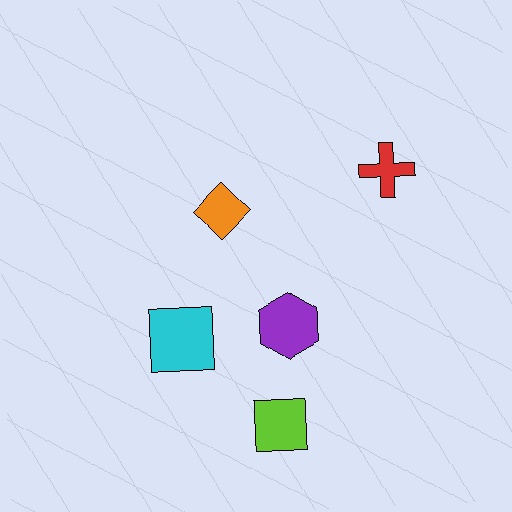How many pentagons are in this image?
There are no pentagons.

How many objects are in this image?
There are 5 objects.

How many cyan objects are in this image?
There is 1 cyan object.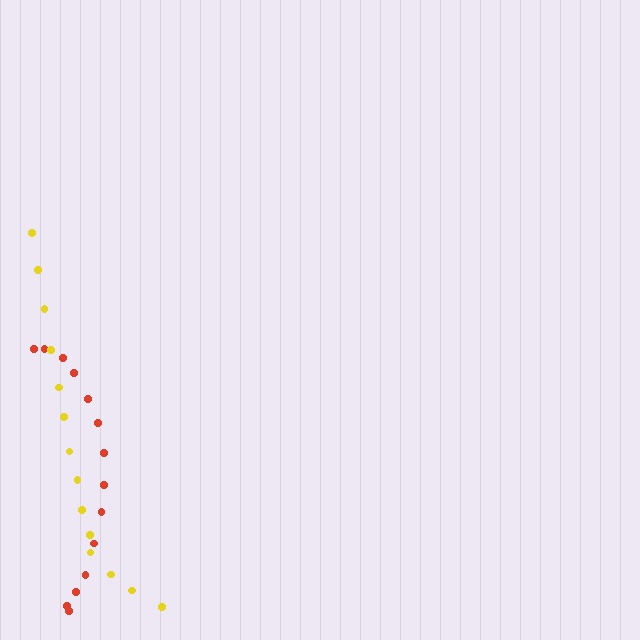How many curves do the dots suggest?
There are 2 distinct paths.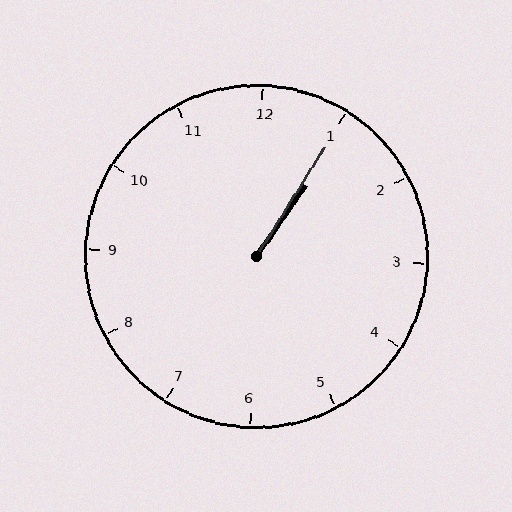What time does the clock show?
1:05.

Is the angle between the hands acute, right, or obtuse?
It is acute.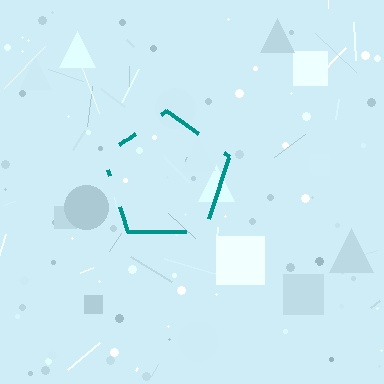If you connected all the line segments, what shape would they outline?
They would outline a pentagon.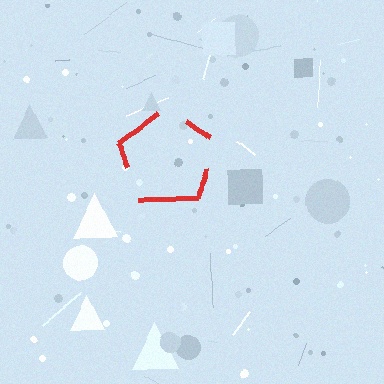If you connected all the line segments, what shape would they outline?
They would outline a pentagon.